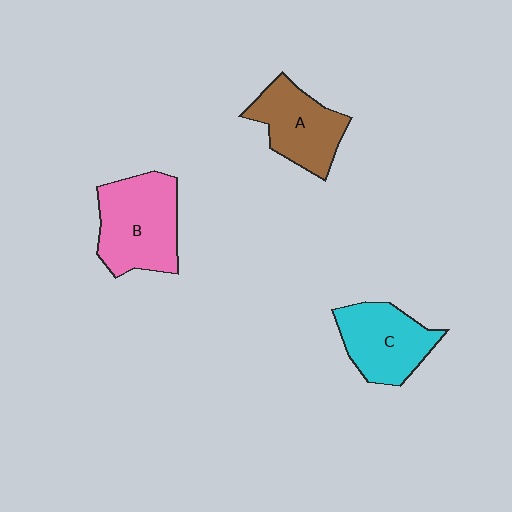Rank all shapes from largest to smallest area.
From largest to smallest: B (pink), C (cyan), A (brown).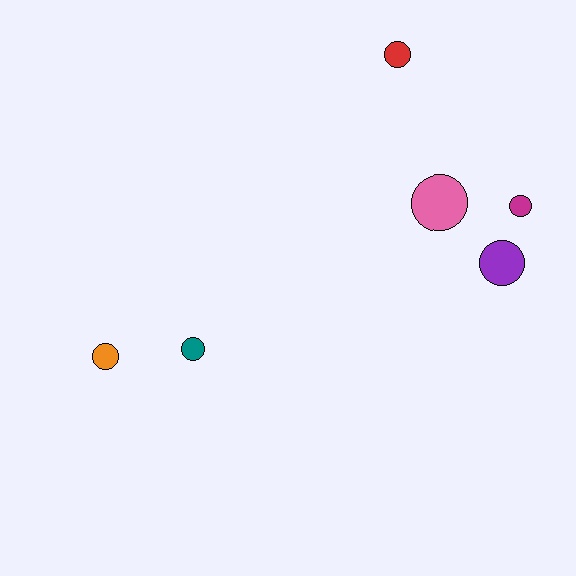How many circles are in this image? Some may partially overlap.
There are 6 circles.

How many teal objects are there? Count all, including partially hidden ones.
There is 1 teal object.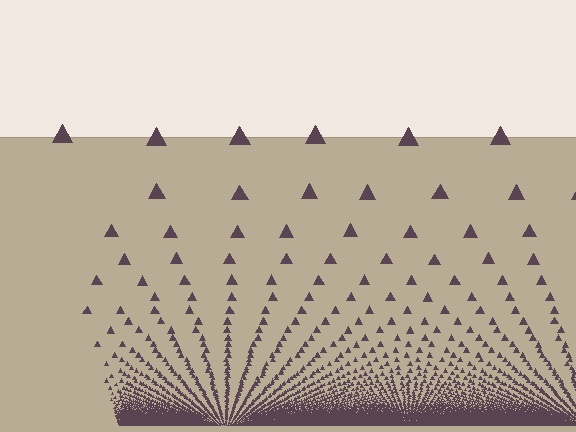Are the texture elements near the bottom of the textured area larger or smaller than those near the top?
Smaller. The gradient is inverted — elements near the bottom are smaller and denser.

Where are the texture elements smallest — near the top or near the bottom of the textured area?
Near the bottom.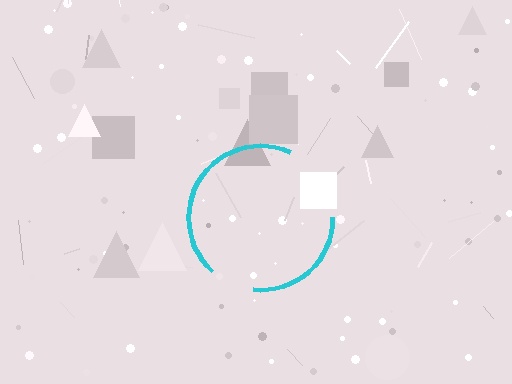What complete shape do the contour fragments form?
The contour fragments form a circle.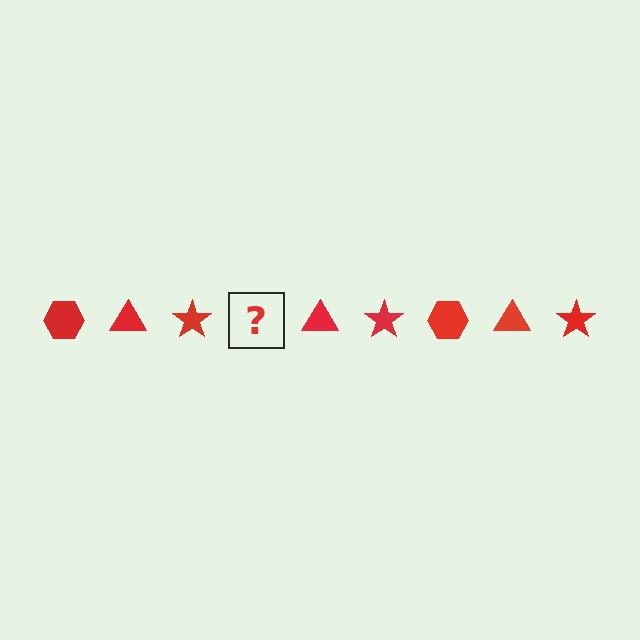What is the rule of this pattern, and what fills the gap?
The rule is that the pattern cycles through hexagon, triangle, star shapes in red. The gap should be filled with a red hexagon.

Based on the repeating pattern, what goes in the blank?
The blank should be a red hexagon.